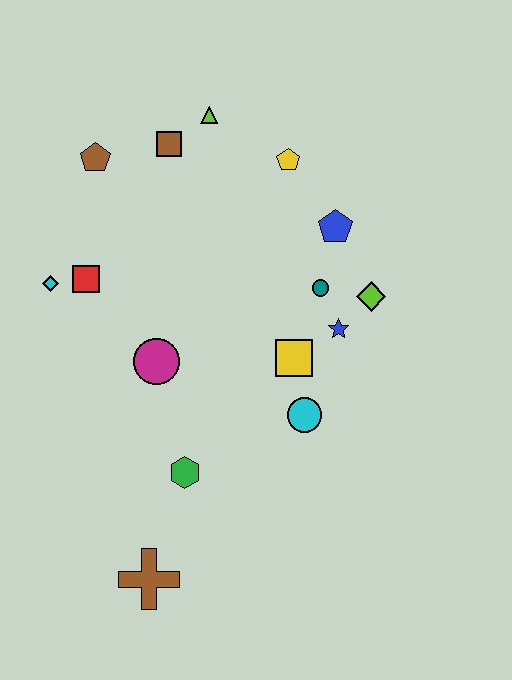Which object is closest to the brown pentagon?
The brown square is closest to the brown pentagon.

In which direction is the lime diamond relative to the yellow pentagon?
The lime diamond is below the yellow pentagon.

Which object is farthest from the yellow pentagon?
The brown cross is farthest from the yellow pentagon.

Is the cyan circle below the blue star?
Yes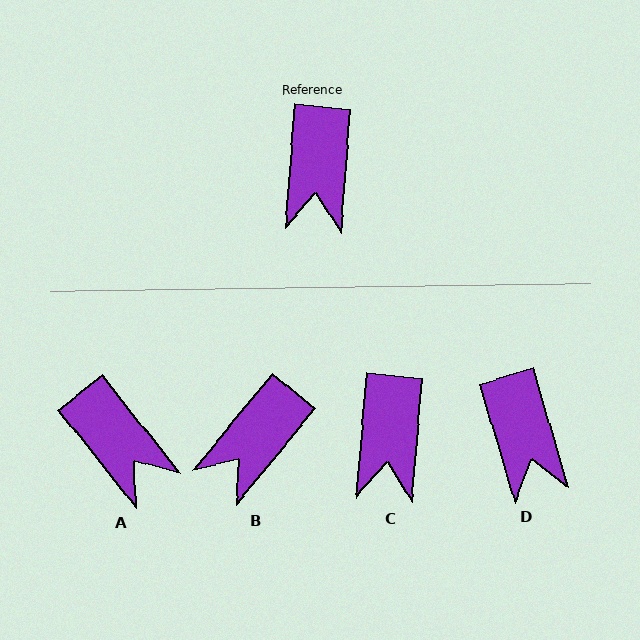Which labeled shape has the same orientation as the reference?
C.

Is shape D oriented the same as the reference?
No, it is off by about 21 degrees.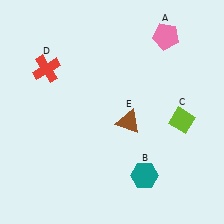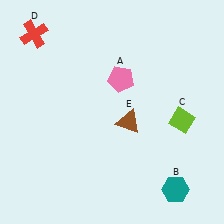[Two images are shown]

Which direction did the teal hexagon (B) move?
The teal hexagon (B) moved right.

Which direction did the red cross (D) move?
The red cross (D) moved up.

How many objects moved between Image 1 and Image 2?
3 objects moved between the two images.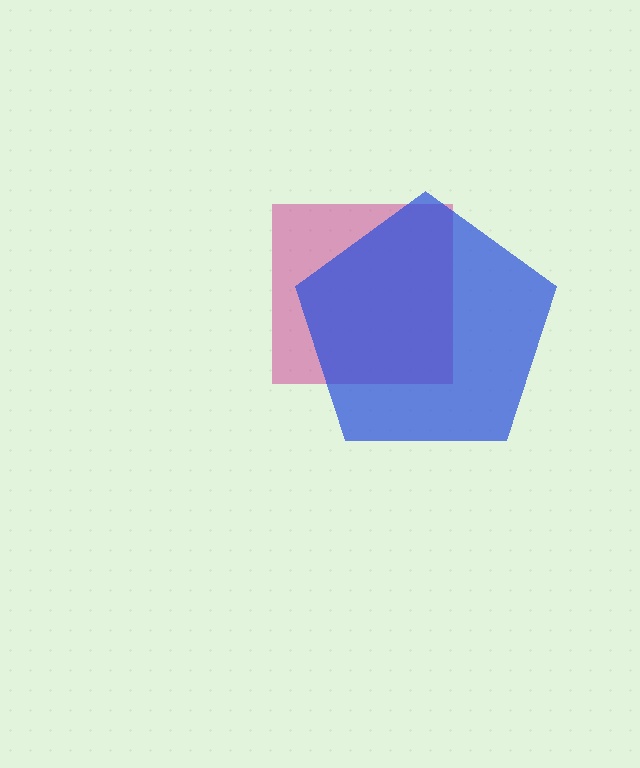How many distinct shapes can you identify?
There are 2 distinct shapes: a magenta square, a blue pentagon.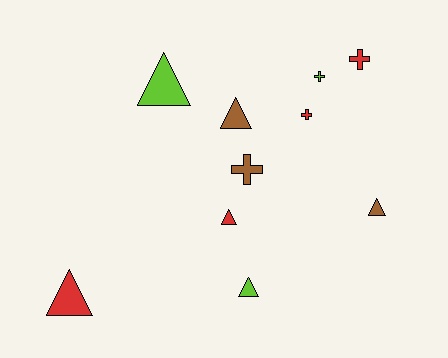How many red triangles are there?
There are 2 red triangles.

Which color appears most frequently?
Red, with 4 objects.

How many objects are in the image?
There are 10 objects.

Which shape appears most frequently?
Triangle, with 6 objects.